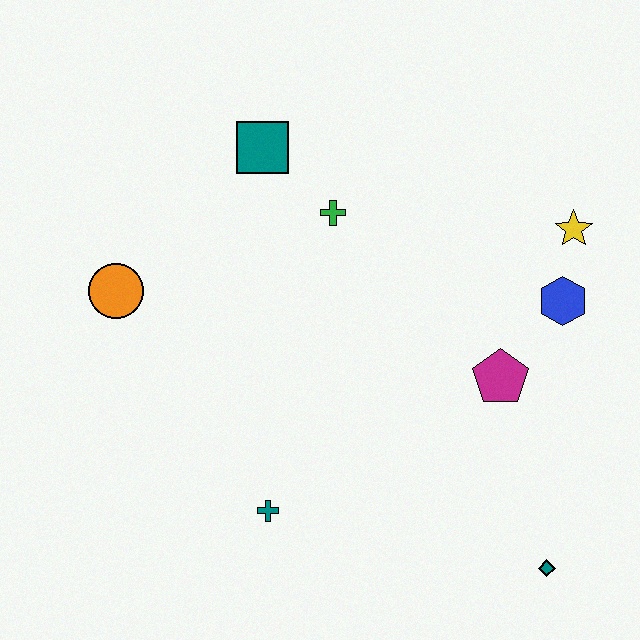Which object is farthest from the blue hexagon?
The orange circle is farthest from the blue hexagon.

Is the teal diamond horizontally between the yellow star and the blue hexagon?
No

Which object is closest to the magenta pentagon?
The blue hexagon is closest to the magenta pentagon.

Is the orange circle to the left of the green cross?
Yes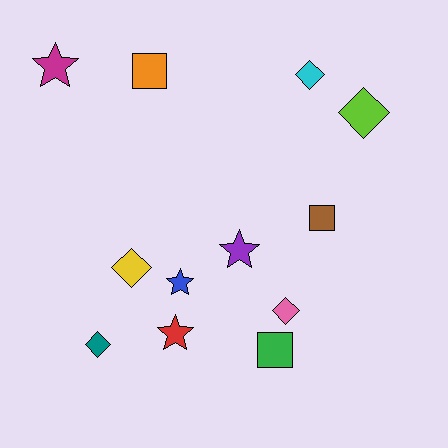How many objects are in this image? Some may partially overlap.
There are 12 objects.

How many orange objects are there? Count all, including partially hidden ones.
There is 1 orange object.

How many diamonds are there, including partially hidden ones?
There are 5 diamonds.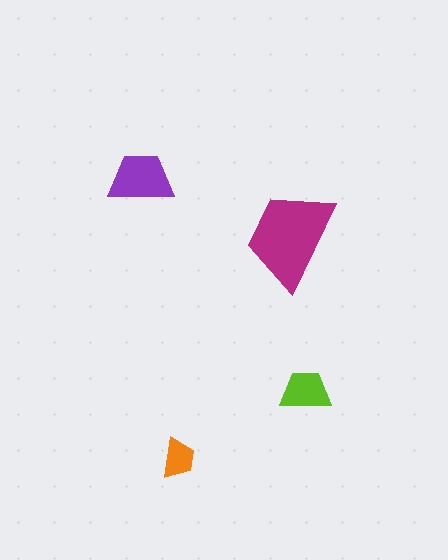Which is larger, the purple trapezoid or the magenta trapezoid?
The magenta one.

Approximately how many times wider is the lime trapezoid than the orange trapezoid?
About 1.5 times wider.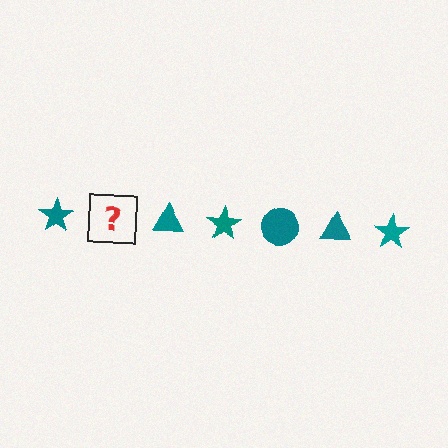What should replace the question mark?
The question mark should be replaced with a teal circle.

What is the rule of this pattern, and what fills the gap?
The rule is that the pattern cycles through star, circle, triangle shapes in teal. The gap should be filled with a teal circle.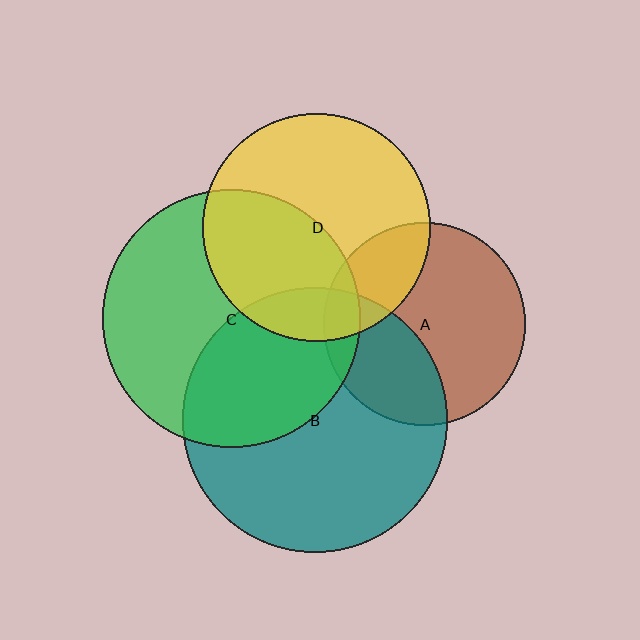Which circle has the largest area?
Circle B (teal).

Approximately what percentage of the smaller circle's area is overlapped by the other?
Approximately 25%.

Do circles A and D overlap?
Yes.